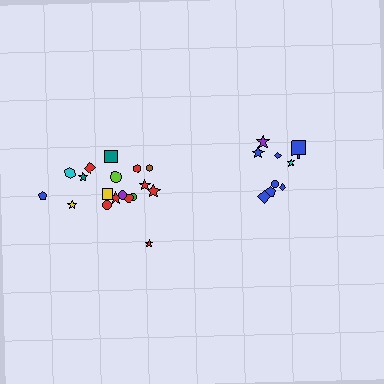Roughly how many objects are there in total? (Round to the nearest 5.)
Roughly 30 objects in total.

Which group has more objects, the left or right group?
The left group.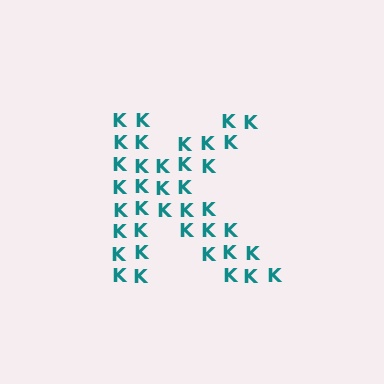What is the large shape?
The large shape is the letter K.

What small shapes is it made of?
It is made of small letter K's.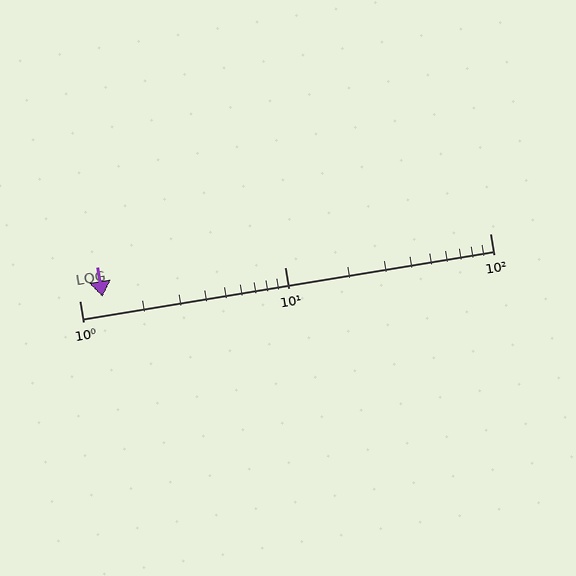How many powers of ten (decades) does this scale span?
The scale spans 2 decades, from 1 to 100.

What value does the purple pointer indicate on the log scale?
The pointer indicates approximately 1.3.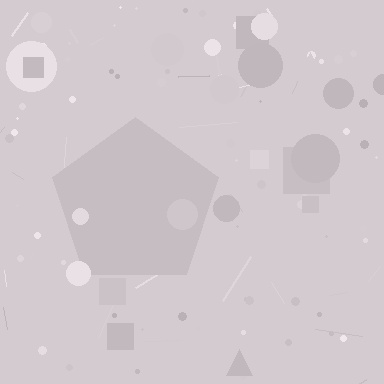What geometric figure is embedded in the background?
A pentagon is embedded in the background.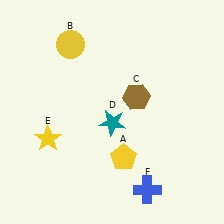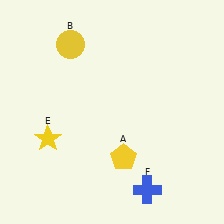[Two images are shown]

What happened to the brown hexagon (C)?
The brown hexagon (C) was removed in Image 2. It was in the top-right area of Image 1.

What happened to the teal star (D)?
The teal star (D) was removed in Image 2. It was in the bottom-right area of Image 1.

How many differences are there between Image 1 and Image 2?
There are 2 differences between the two images.